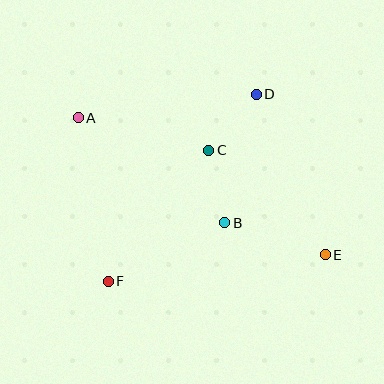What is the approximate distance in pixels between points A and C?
The distance between A and C is approximately 134 pixels.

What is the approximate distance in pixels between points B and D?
The distance between B and D is approximately 132 pixels.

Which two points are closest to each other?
Points C and D are closest to each other.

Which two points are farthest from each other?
Points A and E are farthest from each other.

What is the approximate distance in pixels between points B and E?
The distance between B and E is approximately 106 pixels.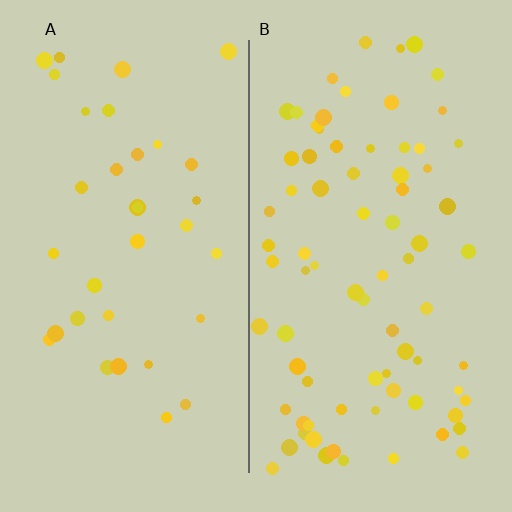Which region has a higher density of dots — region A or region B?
B (the right).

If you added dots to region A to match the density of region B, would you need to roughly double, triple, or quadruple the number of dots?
Approximately double.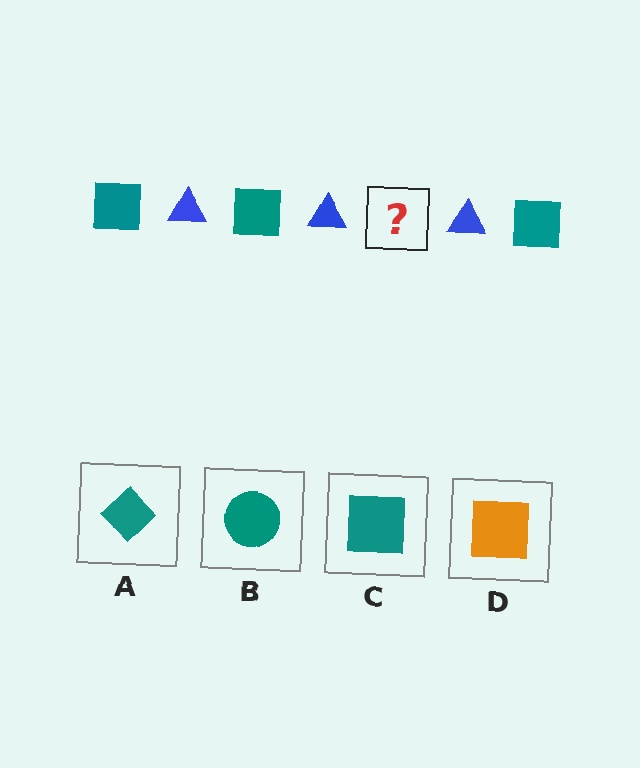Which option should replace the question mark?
Option C.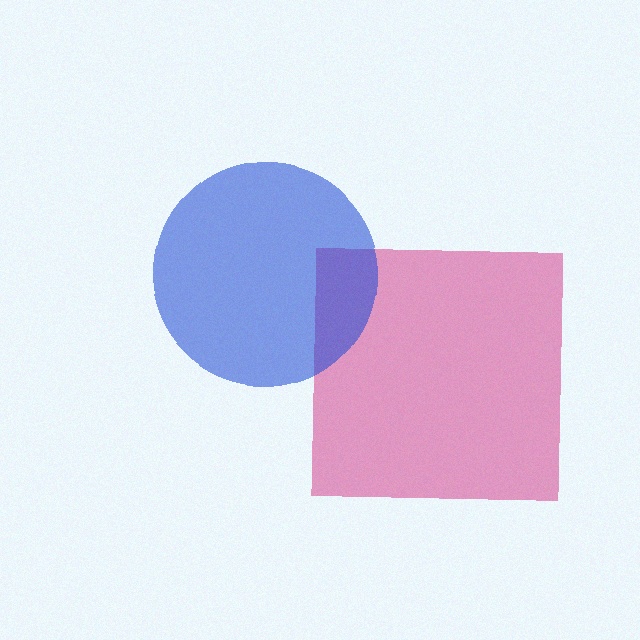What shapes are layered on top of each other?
The layered shapes are: a magenta square, a blue circle.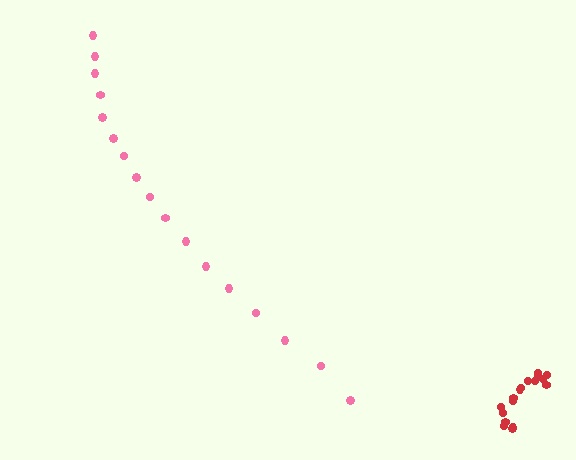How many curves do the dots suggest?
There are 2 distinct paths.